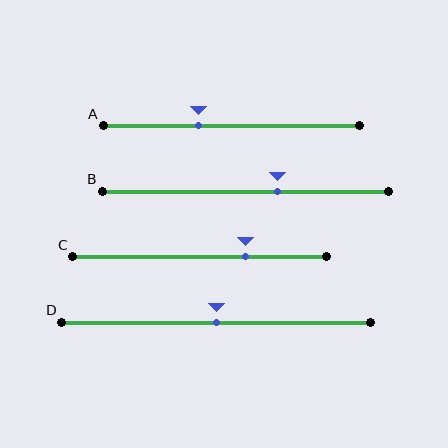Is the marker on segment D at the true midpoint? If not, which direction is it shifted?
Yes, the marker on segment D is at the true midpoint.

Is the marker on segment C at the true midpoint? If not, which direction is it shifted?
No, the marker on segment C is shifted to the right by about 18% of the segment length.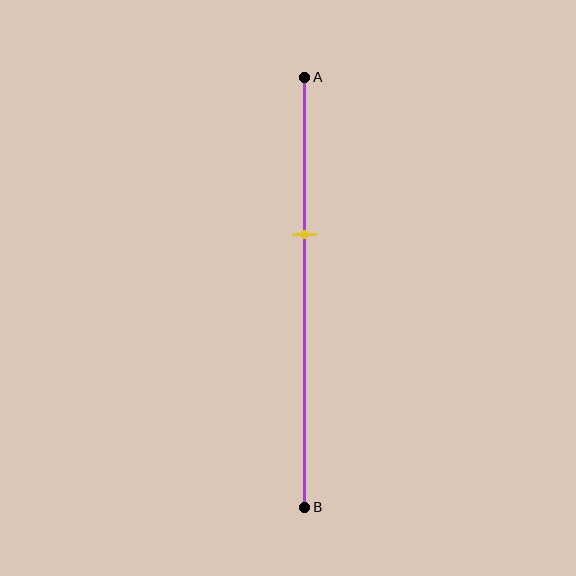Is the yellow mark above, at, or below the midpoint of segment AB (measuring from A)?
The yellow mark is above the midpoint of segment AB.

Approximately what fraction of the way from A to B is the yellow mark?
The yellow mark is approximately 35% of the way from A to B.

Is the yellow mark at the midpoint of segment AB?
No, the mark is at about 35% from A, not at the 50% midpoint.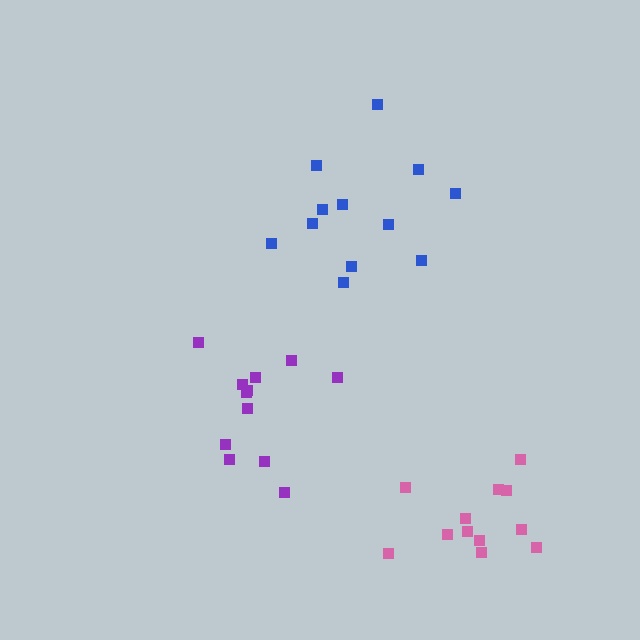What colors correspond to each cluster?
The clusters are colored: pink, purple, blue.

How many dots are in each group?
Group 1: 12 dots, Group 2: 12 dots, Group 3: 12 dots (36 total).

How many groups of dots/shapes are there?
There are 3 groups.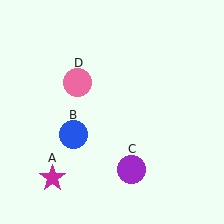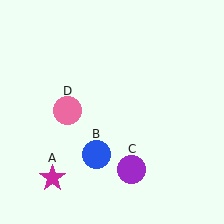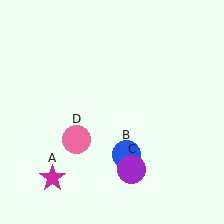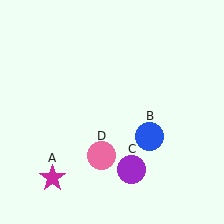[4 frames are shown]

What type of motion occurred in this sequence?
The blue circle (object B), pink circle (object D) rotated counterclockwise around the center of the scene.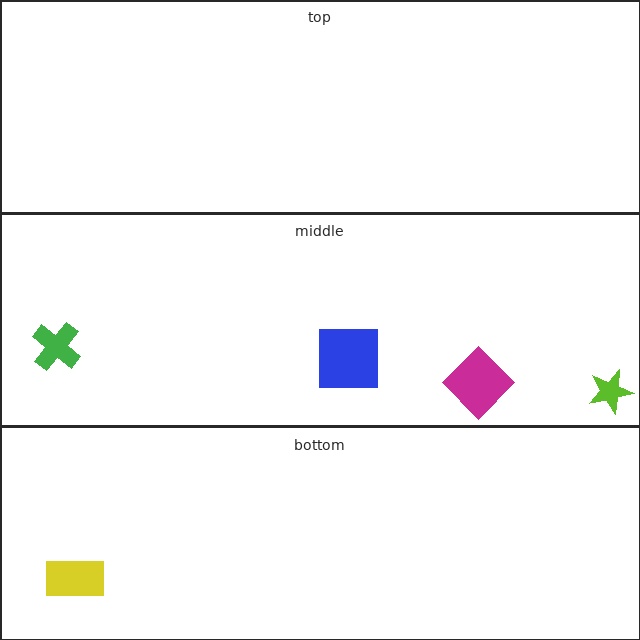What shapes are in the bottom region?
The yellow rectangle.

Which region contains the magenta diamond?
The middle region.